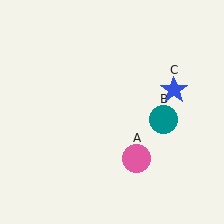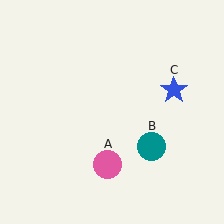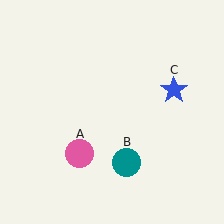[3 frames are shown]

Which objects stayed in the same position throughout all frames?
Blue star (object C) remained stationary.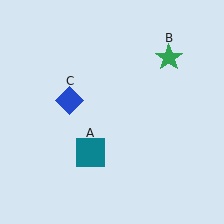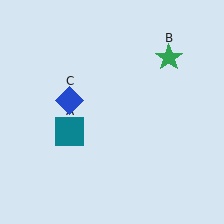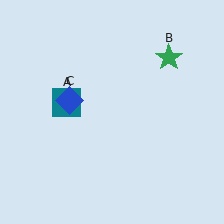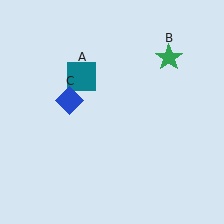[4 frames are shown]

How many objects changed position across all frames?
1 object changed position: teal square (object A).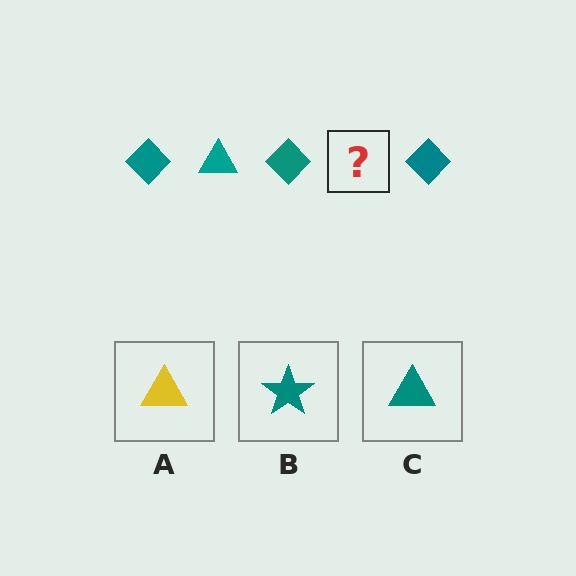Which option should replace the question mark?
Option C.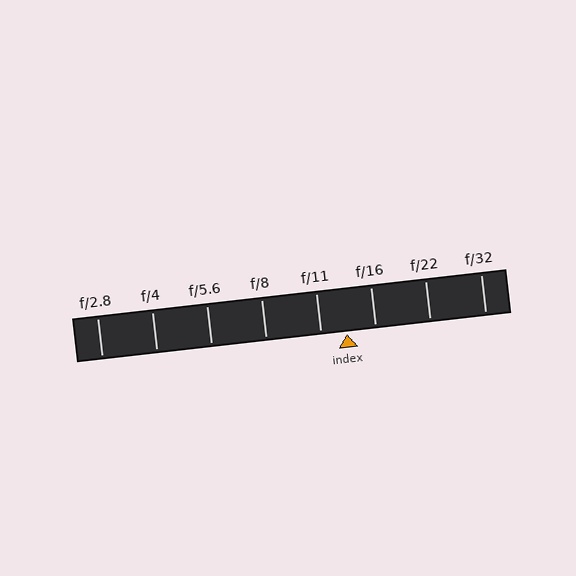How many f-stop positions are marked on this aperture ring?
There are 8 f-stop positions marked.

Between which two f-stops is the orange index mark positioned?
The index mark is between f/11 and f/16.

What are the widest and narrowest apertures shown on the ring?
The widest aperture shown is f/2.8 and the narrowest is f/32.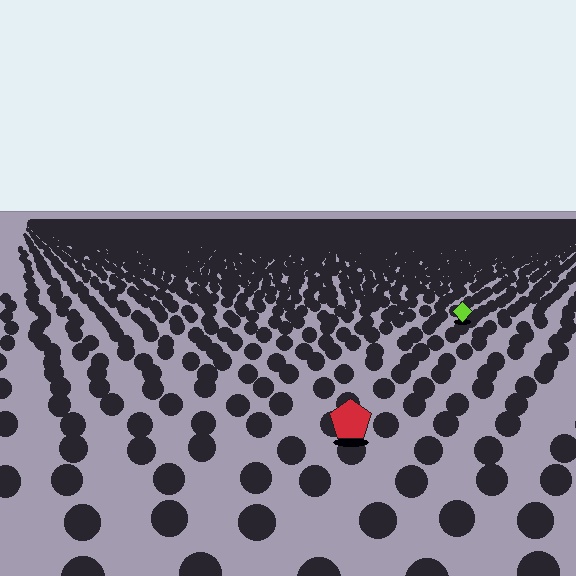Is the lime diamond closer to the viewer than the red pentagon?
No. The red pentagon is closer — you can tell from the texture gradient: the ground texture is coarser near it.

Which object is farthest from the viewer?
The lime diamond is farthest from the viewer. It appears smaller and the ground texture around it is denser.